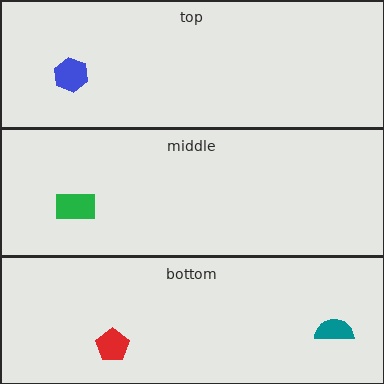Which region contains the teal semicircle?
The bottom region.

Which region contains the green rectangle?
The middle region.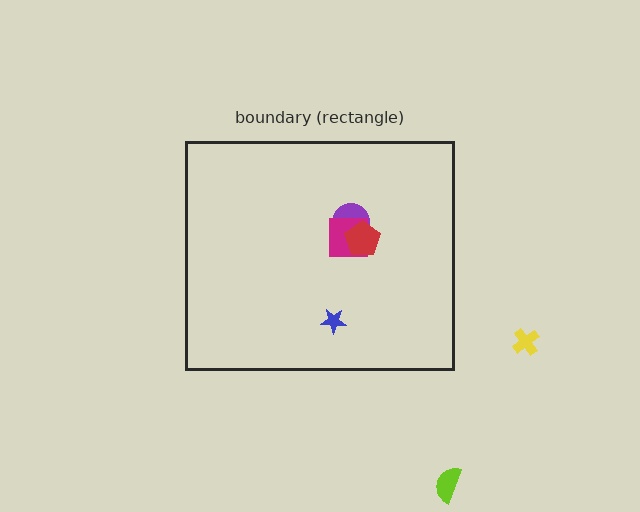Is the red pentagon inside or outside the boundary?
Inside.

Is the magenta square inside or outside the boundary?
Inside.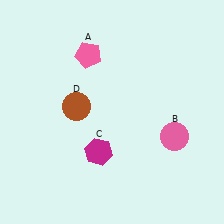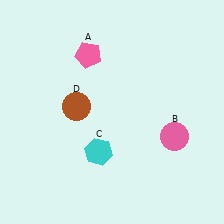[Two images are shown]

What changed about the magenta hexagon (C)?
In Image 1, C is magenta. In Image 2, it changed to cyan.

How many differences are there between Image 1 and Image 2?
There is 1 difference between the two images.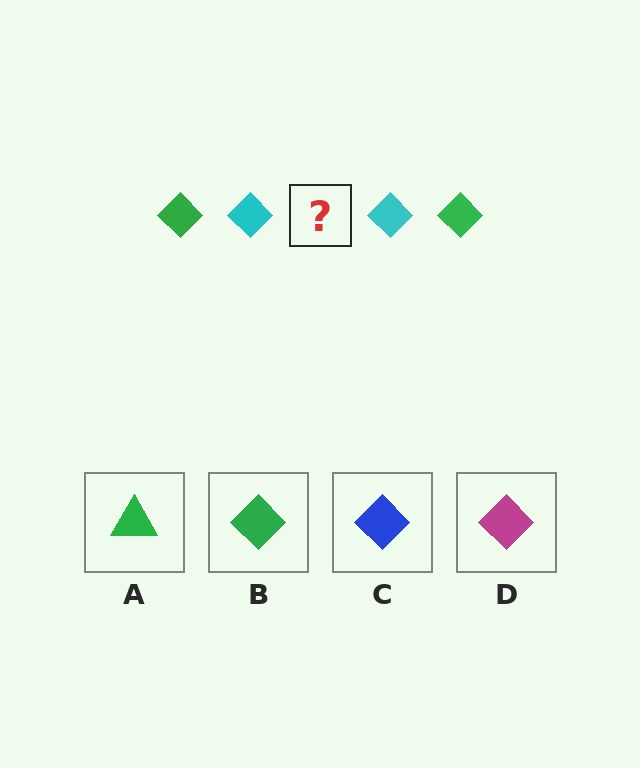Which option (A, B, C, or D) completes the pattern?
B.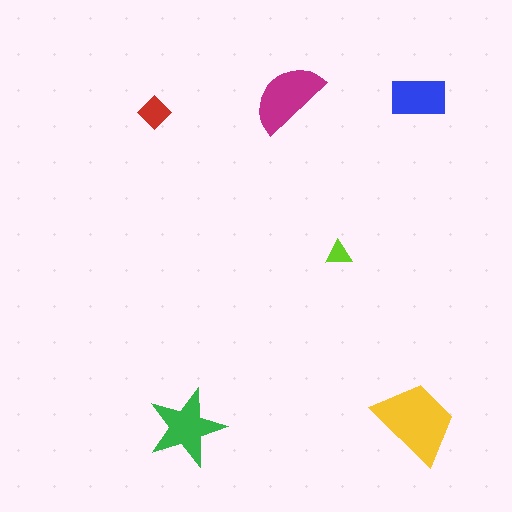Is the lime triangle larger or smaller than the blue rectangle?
Smaller.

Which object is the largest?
The yellow trapezoid.